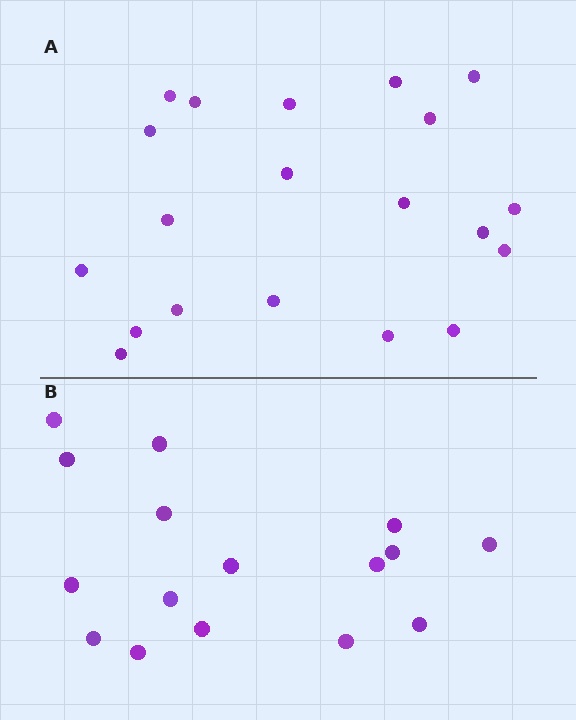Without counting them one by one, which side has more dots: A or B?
Region A (the top region) has more dots.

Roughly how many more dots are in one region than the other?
Region A has about 4 more dots than region B.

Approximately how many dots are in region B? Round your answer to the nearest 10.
About 20 dots. (The exact count is 16, which rounds to 20.)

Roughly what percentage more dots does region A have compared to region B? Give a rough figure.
About 25% more.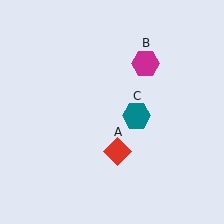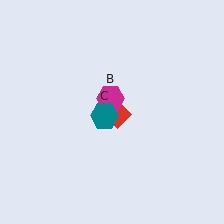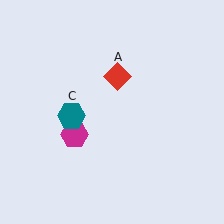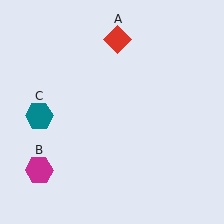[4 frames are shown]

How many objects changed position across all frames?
3 objects changed position: red diamond (object A), magenta hexagon (object B), teal hexagon (object C).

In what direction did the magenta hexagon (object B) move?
The magenta hexagon (object B) moved down and to the left.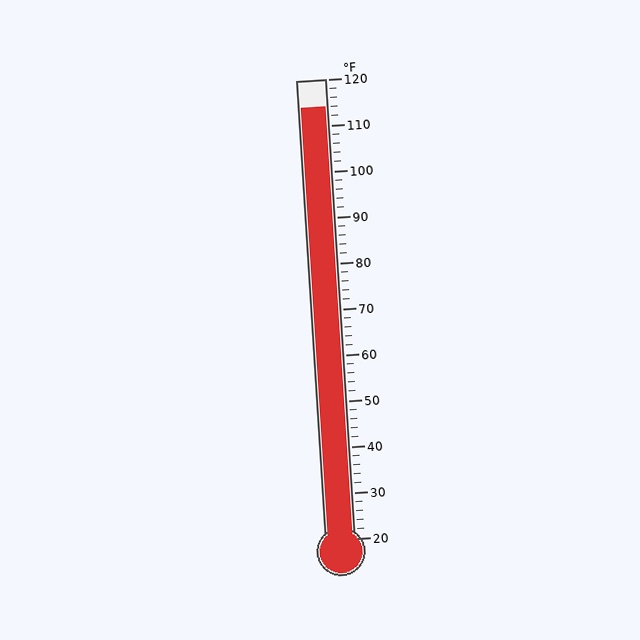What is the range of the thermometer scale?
The thermometer scale ranges from 20°F to 120°F.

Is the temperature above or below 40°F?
The temperature is above 40°F.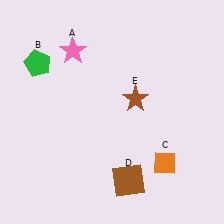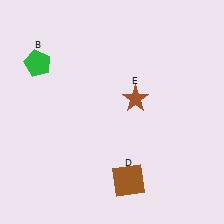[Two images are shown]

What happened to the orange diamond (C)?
The orange diamond (C) was removed in Image 2. It was in the bottom-right area of Image 1.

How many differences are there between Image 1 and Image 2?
There are 2 differences between the two images.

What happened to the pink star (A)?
The pink star (A) was removed in Image 2. It was in the top-left area of Image 1.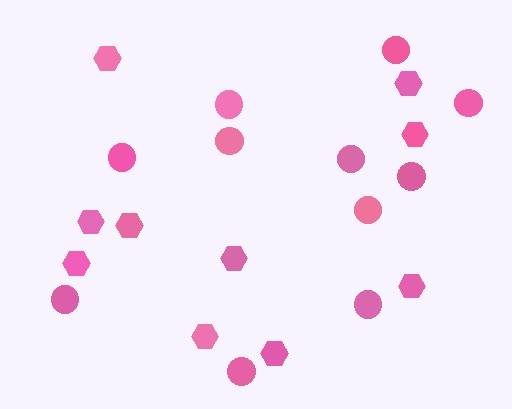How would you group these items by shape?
There are 2 groups: one group of circles (11) and one group of hexagons (10).